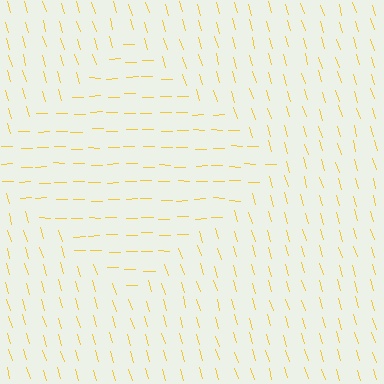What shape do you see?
I see a diamond.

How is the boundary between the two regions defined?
The boundary is defined purely by a change in line orientation (approximately 73 degrees difference). All lines are the same color and thickness.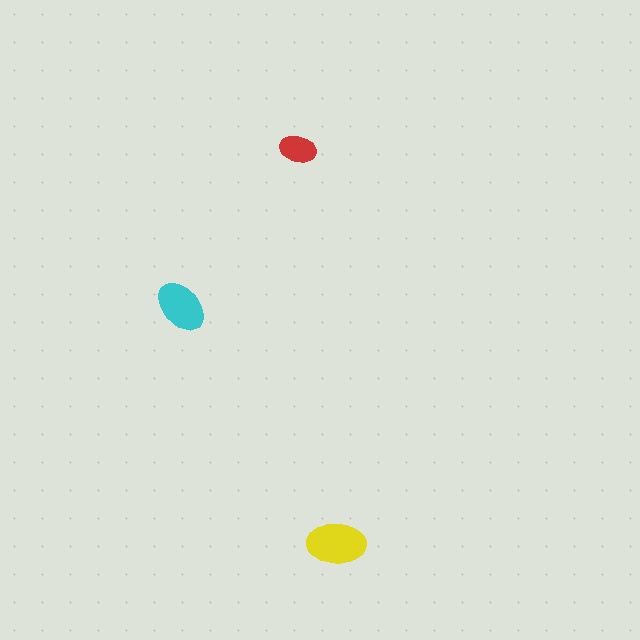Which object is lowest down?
The yellow ellipse is bottommost.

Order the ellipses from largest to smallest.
the yellow one, the cyan one, the red one.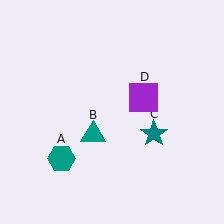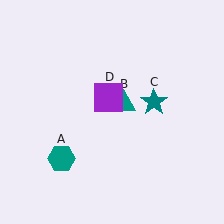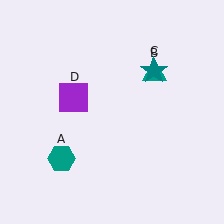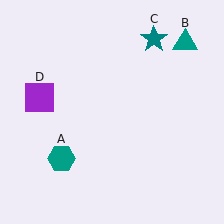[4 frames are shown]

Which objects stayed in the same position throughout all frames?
Teal hexagon (object A) remained stationary.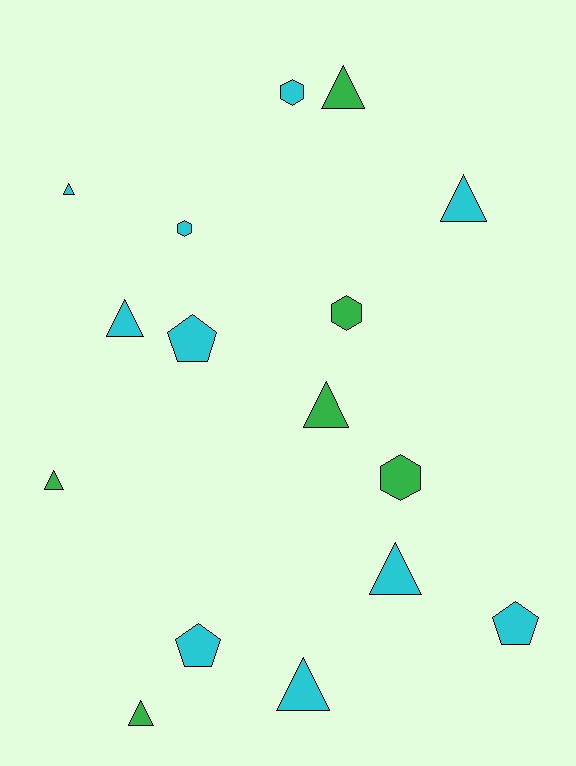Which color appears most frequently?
Cyan, with 10 objects.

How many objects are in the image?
There are 16 objects.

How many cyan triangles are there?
There are 5 cyan triangles.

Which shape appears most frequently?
Triangle, with 9 objects.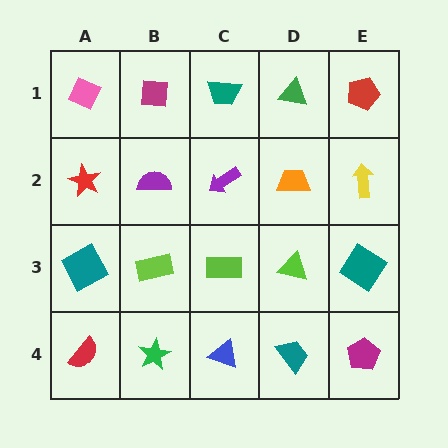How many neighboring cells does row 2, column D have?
4.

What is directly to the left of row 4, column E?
A teal trapezoid.